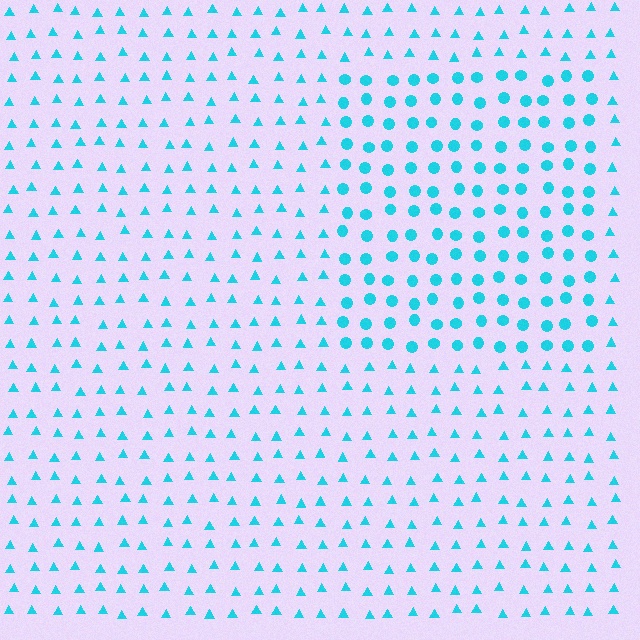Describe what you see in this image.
The image is filled with small cyan elements arranged in a uniform grid. A rectangle-shaped region contains circles, while the surrounding area contains triangles. The boundary is defined purely by the change in element shape.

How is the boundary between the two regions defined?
The boundary is defined by a change in element shape: circles inside vs. triangles outside. All elements share the same color and spacing.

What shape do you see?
I see a rectangle.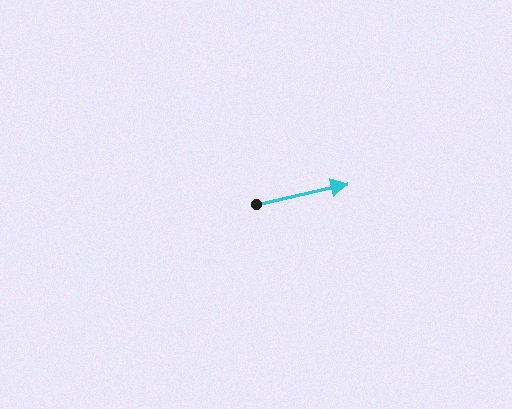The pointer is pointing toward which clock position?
Roughly 3 o'clock.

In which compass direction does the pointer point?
East.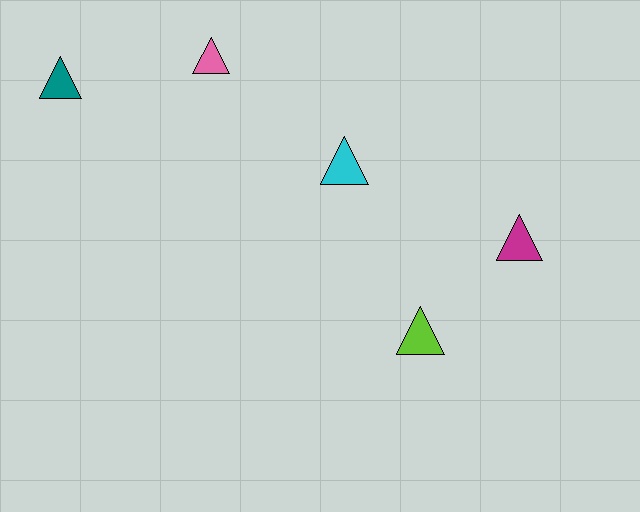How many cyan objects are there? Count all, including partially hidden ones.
There is 1 cyan object.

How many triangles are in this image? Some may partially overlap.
There are 5 triangles.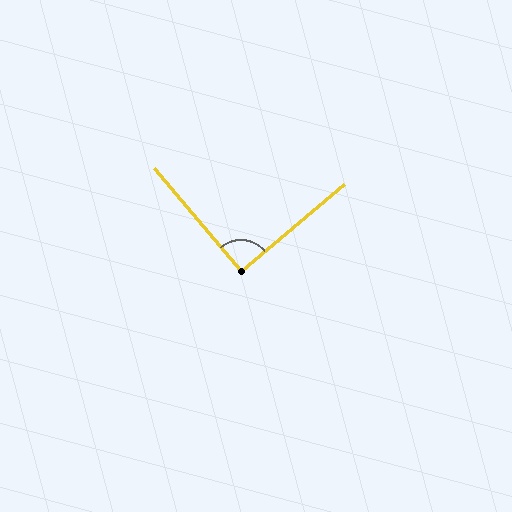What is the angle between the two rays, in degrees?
Approximately 90 degrees.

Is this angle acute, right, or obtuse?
It is approximately a right angle.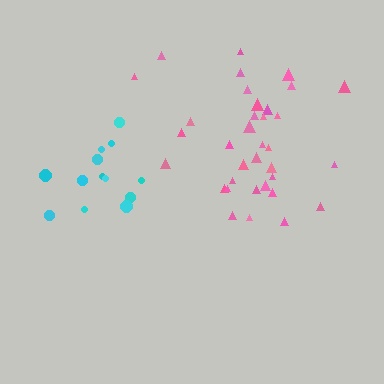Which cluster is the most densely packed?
Cyan.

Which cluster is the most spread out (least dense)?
Pink.